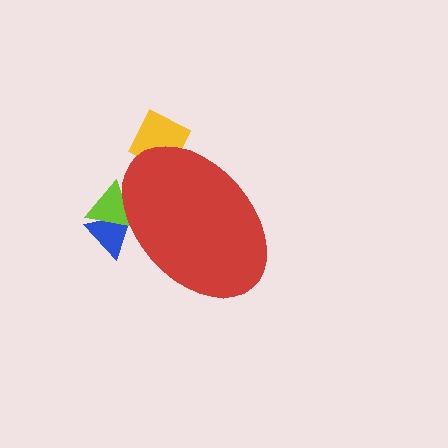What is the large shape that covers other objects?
A red ellipse.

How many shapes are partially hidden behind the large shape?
3 shapes are partially hidden.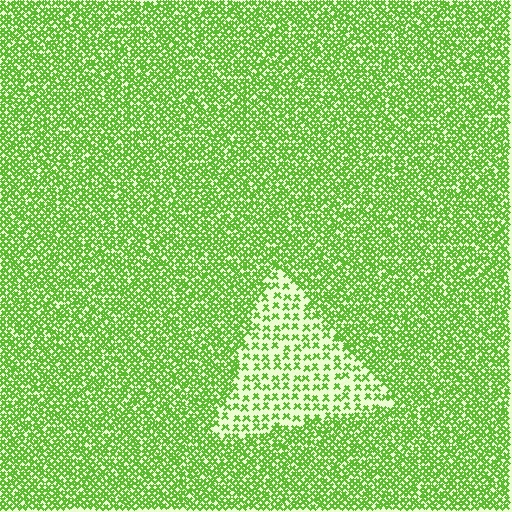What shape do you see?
I see a triangle.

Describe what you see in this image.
The image contains small lime elements arranged at two different densities. A triangle-shaped region is visible where the elements are less densely packed than the surrounding area.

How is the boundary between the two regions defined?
The boundary is defined by a change in element density (approximately 2.4x ratio). All elements are the same color, size, and shape.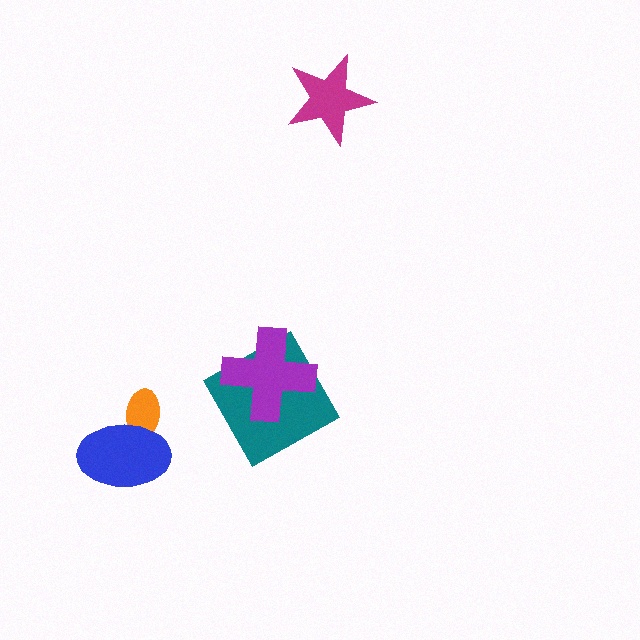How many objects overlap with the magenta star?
0 objects overlap with the magenta star.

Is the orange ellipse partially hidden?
Yes, it is partially covered by another shape.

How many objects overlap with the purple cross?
1 object overlaps with the purple cross.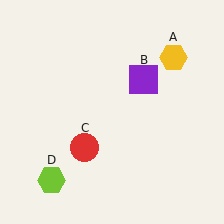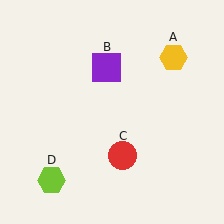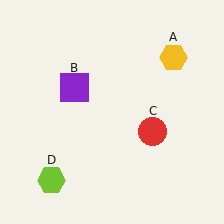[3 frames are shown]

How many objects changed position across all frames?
2 objects changed position: purple square (object B), red circle (object C).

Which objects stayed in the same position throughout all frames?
Yellow hexagon (object A) and lime hexagon (object D) remained stationary.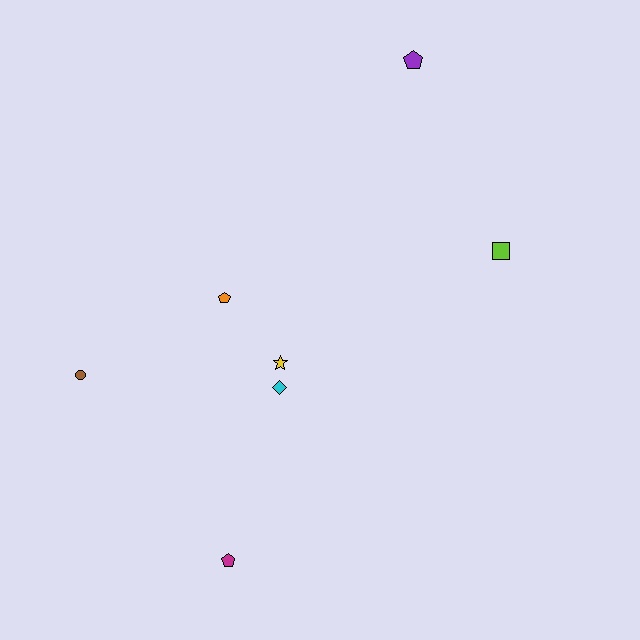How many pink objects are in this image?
There are no pink objects.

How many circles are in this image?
There is 1 circle.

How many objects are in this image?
There are 7 objects.